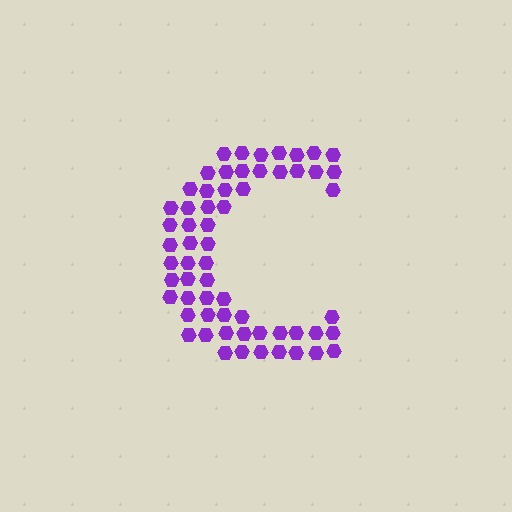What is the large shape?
The large shape is the letter C.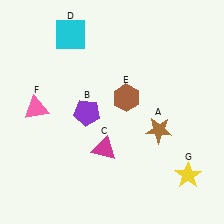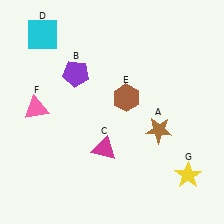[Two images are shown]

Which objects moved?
The objects that moved are: the purple pentagon (B), the cyan square (D).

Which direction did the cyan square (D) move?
The cyan square (D) moved left.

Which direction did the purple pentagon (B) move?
The purple pentagon (B) moved up.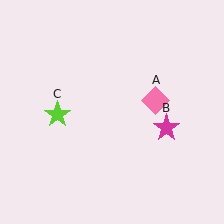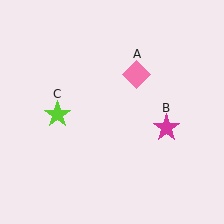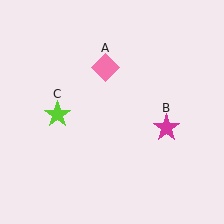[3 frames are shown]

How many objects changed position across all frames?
1 object changed position: pink diamond (object A).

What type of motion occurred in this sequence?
The pink diamond (object A) rotated counterclockwise around the center of the scene.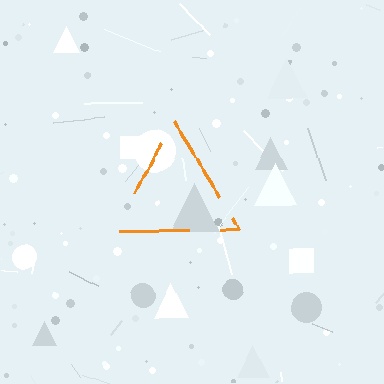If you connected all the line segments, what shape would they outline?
They would outline a triangle.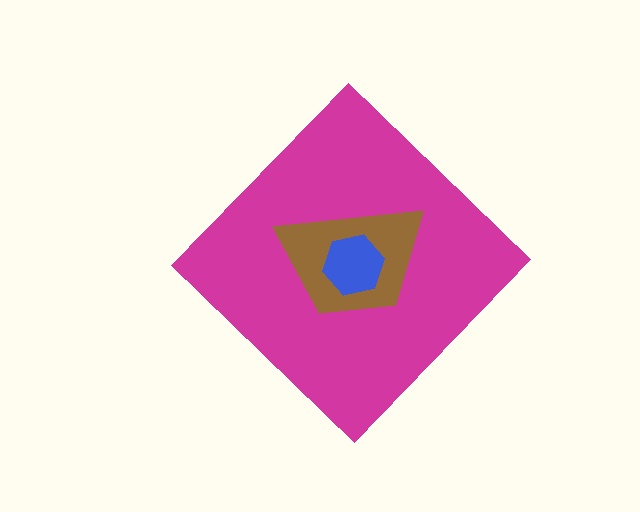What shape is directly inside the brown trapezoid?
The blue hexagon.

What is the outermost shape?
The magenta diamond.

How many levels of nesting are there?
3.